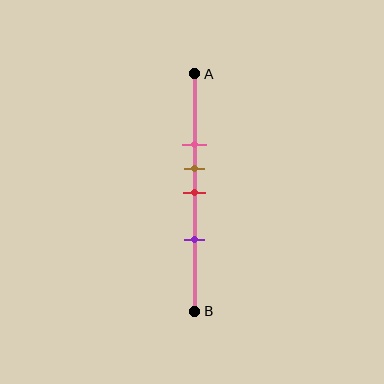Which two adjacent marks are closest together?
The brown and red marks are the closest adjacent pair.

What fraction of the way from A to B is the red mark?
The red mark is approximately 50% (0.5) of the way from A to B.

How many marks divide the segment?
There are 4 marks dividing the segment.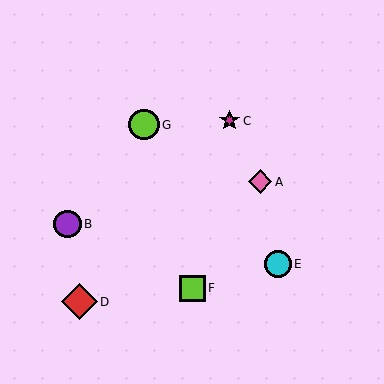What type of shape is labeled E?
Shape E is a cyan circle.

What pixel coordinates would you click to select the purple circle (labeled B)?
Click at (68, 224) to select the purple circle B.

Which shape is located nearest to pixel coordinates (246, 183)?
The pink diamond (labeled A) at (260, 182) is nearest to that location.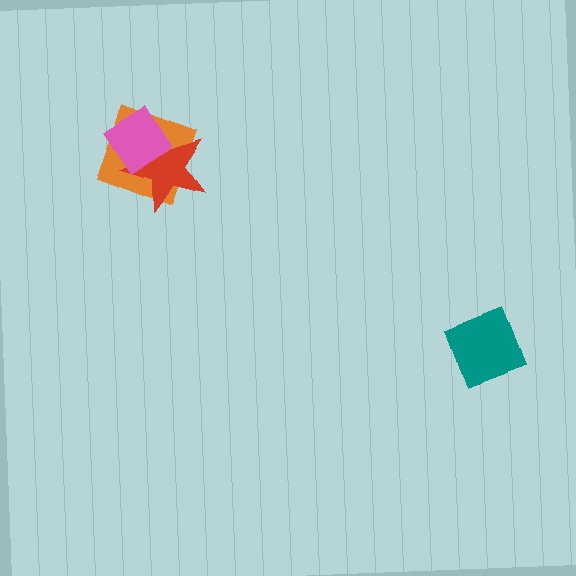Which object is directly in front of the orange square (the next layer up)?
The red star is directly in front of the orange square.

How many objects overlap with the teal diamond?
0 objects overlap with the teal diamond.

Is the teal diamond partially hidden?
No, no other shape covers it.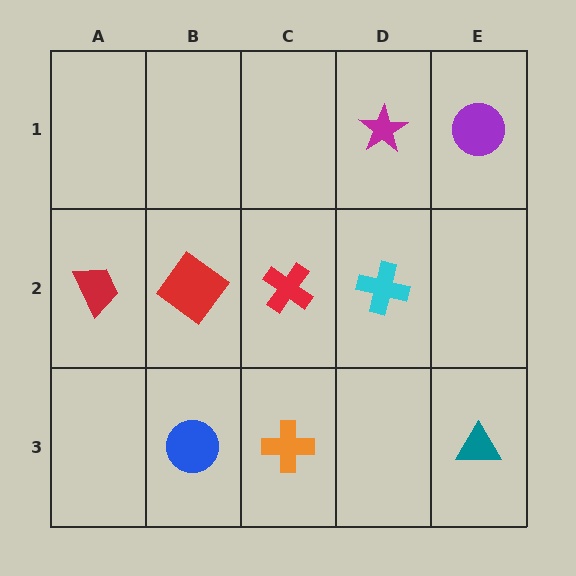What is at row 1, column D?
A magenta star.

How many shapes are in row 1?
2 shapes.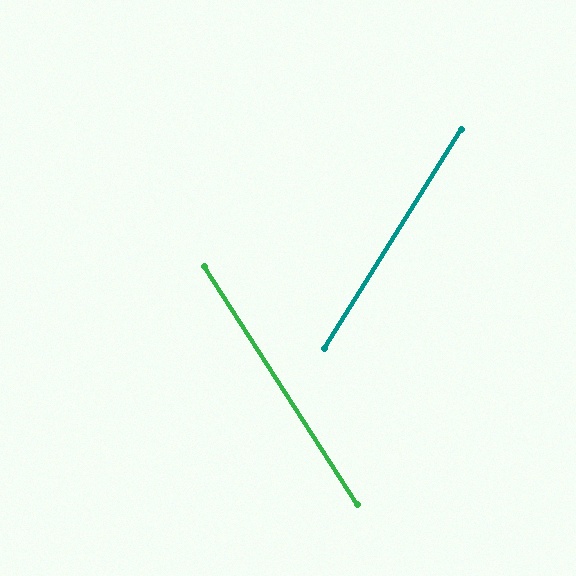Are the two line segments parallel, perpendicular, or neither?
Neither parallel nor perpendicular — they differ by about 65°.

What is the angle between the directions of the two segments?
Approximately 65 degrees.